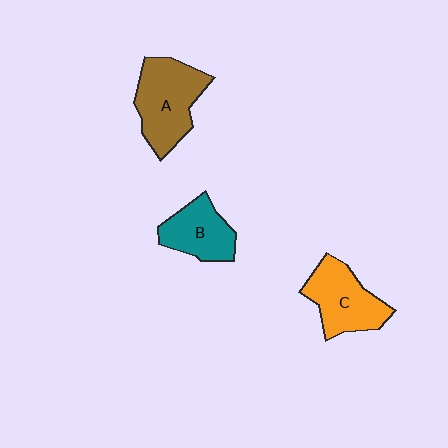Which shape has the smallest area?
Shape B (teal).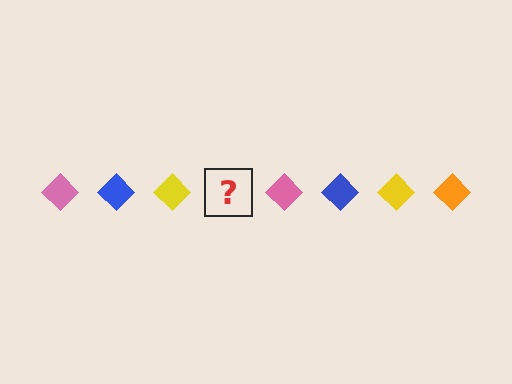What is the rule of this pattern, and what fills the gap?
The rule is that the pattern cycles through pink, blue, yellow, orange diamonds. The gap should be filled with an orange diamond.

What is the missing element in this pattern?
The missing element is an orange diamond.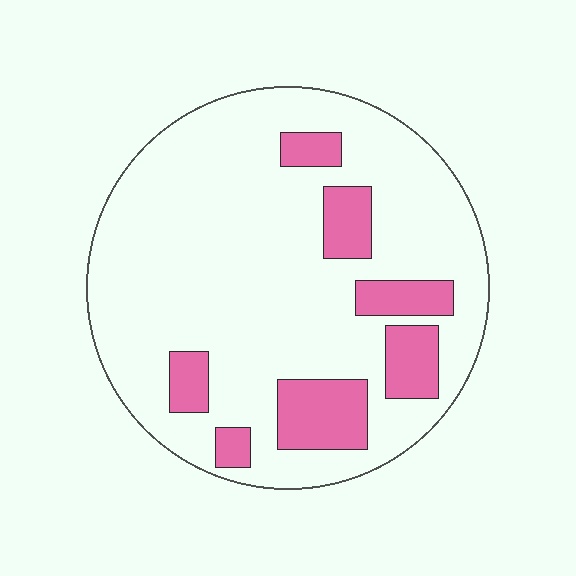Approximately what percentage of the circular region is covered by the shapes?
Approximately 20%.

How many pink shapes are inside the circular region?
7.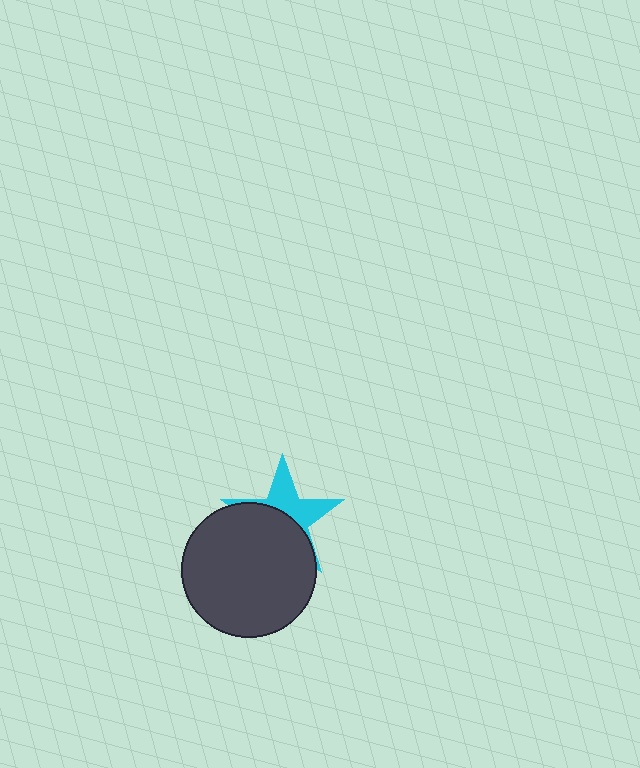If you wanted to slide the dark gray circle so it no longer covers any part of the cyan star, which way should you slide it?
Slide it down — that is the most direct way to separate the two shapes.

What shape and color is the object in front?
The object in front is a dark gray circle.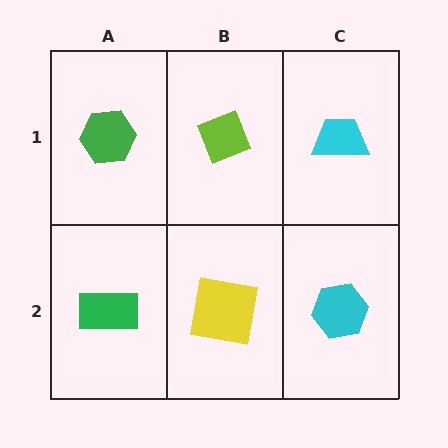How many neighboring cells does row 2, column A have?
2.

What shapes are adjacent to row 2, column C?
A cyan trapezoid (row 1, column C), a yellow square (row 2, column B).